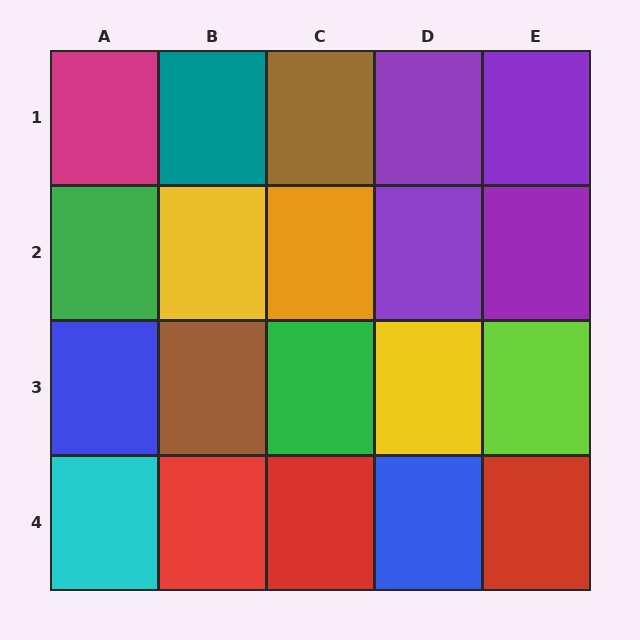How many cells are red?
3 cells are red.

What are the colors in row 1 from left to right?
Magenta, teal, brown, purple, purple.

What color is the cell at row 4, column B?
Red.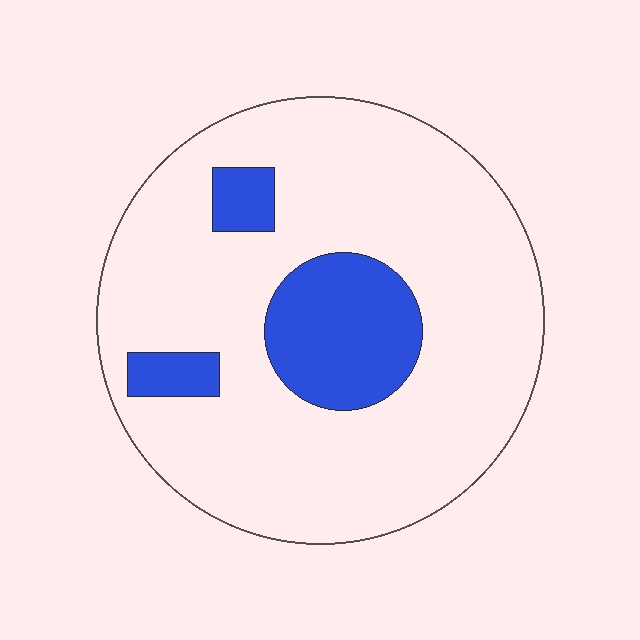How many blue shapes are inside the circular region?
3.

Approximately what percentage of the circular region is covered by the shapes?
Approximately 20%.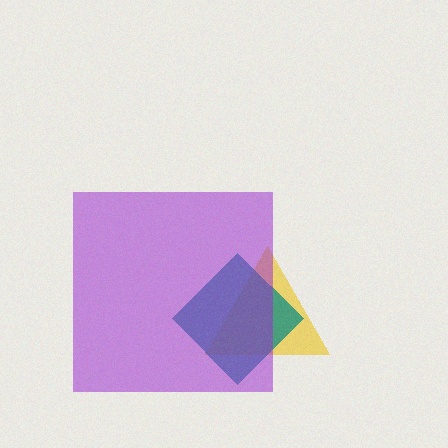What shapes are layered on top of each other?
The layered shapes are: a yellow triangle, a teal diamond, a purple square.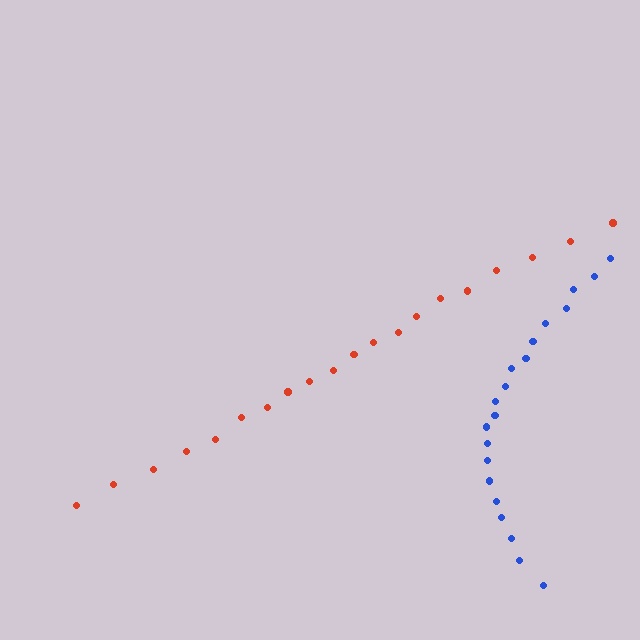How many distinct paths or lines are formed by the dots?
There are 2 distinct paths.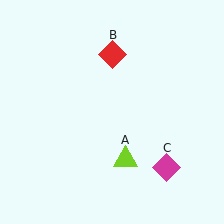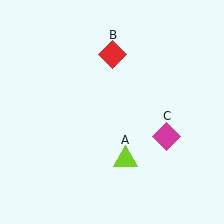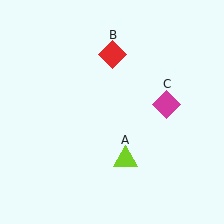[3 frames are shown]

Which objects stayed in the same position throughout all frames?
Lime triangle (object A) and red diamond (object B) remained stationary.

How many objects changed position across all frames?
1 object changed position: magenta diamond (object C).